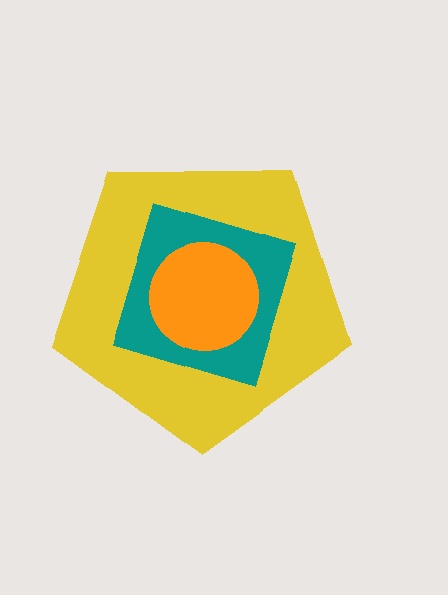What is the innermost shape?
The orange circle.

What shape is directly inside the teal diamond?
The orange circle.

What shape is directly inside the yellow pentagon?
The teal diamond.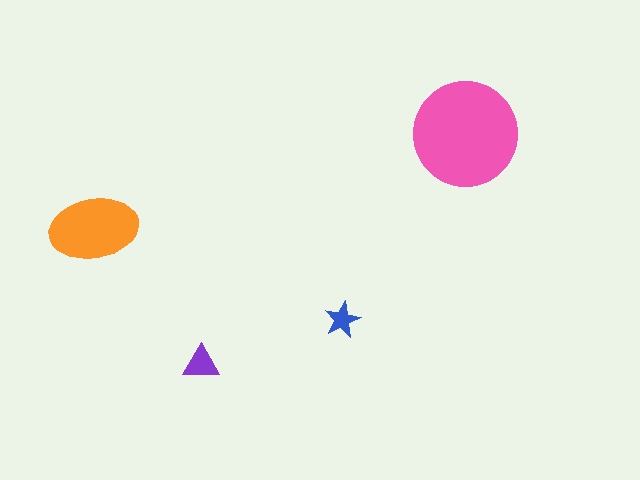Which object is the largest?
The pink circle.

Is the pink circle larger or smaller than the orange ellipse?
Larger.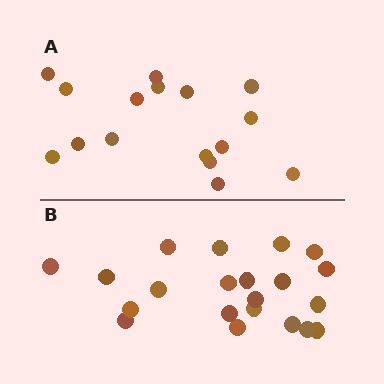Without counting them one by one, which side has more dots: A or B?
Region B (the bottom region) has more dots.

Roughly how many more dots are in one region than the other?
Region B has about 5 more dots than region A.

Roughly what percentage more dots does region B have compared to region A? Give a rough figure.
About 30% more.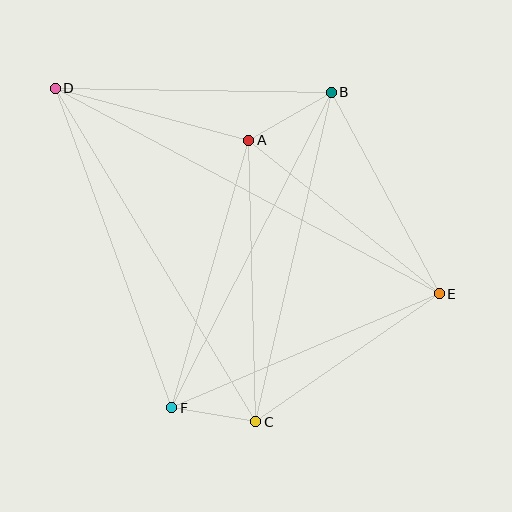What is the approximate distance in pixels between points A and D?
The distance between A and D is approximately 200 pixels.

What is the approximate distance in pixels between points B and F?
The distance between B and F is approximately 354 pixels.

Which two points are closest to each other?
Points C and F are closest to each other.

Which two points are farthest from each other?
Points D and E are farthest from each other.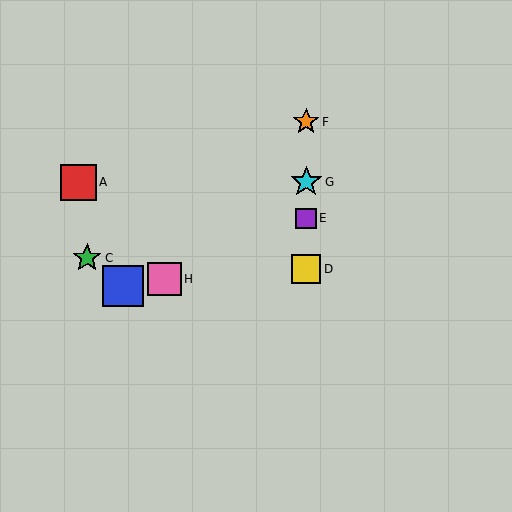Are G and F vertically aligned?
Yes, both are at x≈306.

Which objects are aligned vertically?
Objects D, E, F, G are aligned vertically.